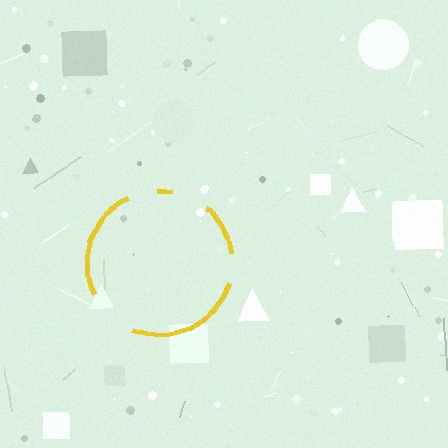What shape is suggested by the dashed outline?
The dashed outline suggests a circle.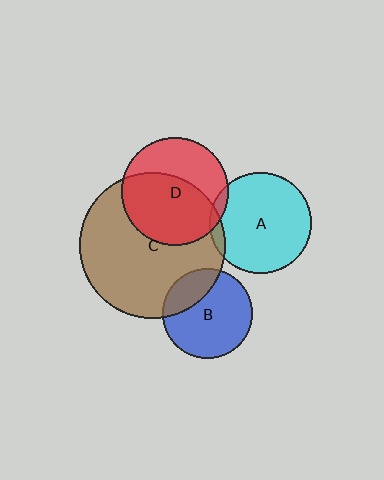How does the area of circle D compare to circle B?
Approximately 1.4 times.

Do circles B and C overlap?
Yes.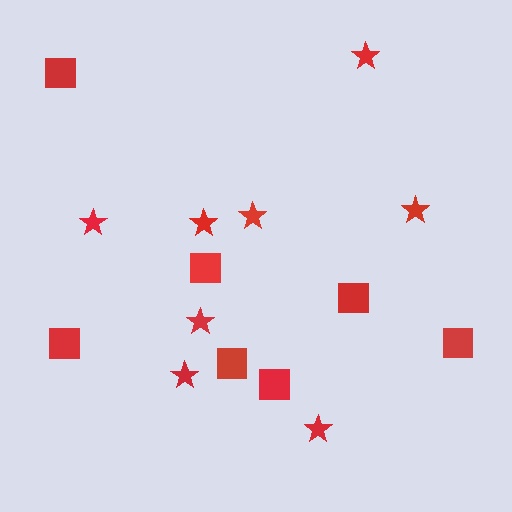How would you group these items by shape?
There are 2 groups: one group of stars (8) and one group of squares (7).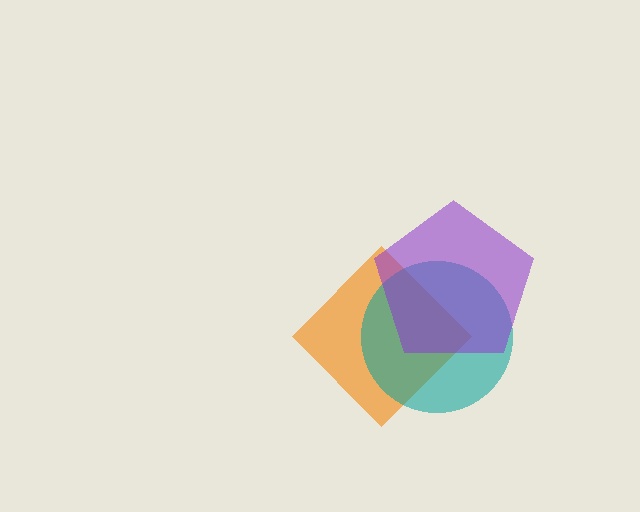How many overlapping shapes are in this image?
There are 3 overlapping shapes in the image.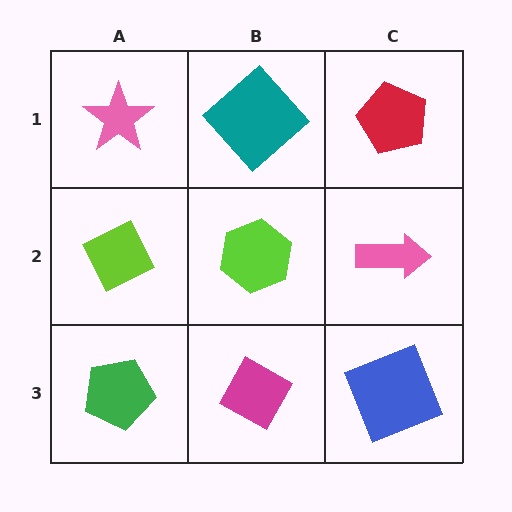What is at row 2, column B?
A lime hexagon.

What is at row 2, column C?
A pink arrow.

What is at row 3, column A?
A green pentagon.